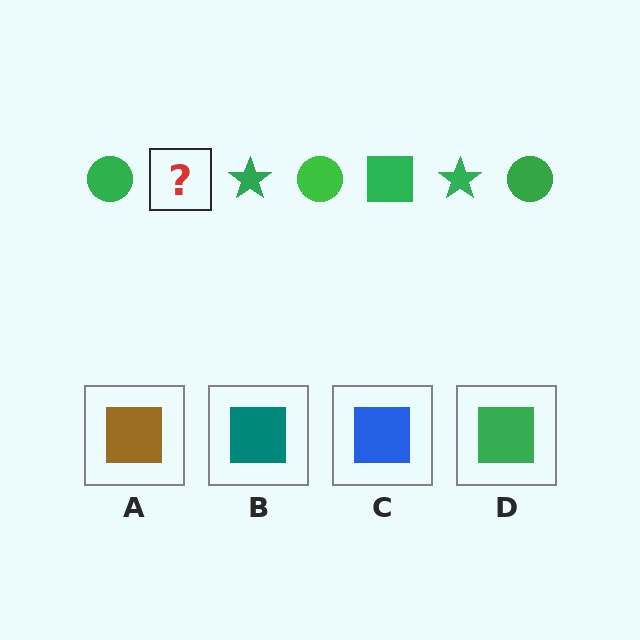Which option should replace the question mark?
Option D.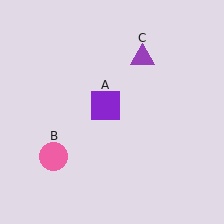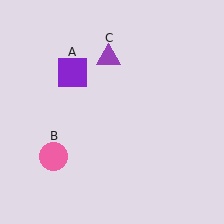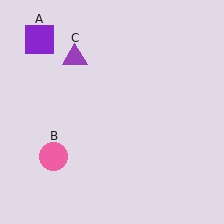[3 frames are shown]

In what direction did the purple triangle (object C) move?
The purple triangle (object C) moved left.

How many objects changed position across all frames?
2 objects changed position: purple square (object A), purple triangle (object C).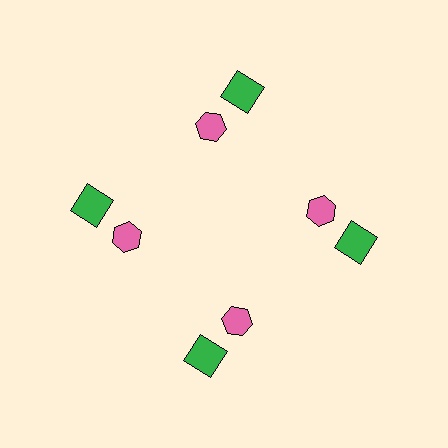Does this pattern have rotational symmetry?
Yes, this pattern has 4-fold rotational symmetry. It looks the same after rotating 90 degrees around the center.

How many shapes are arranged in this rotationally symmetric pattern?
There are 8 shapes, arranged in 4 groups of 2.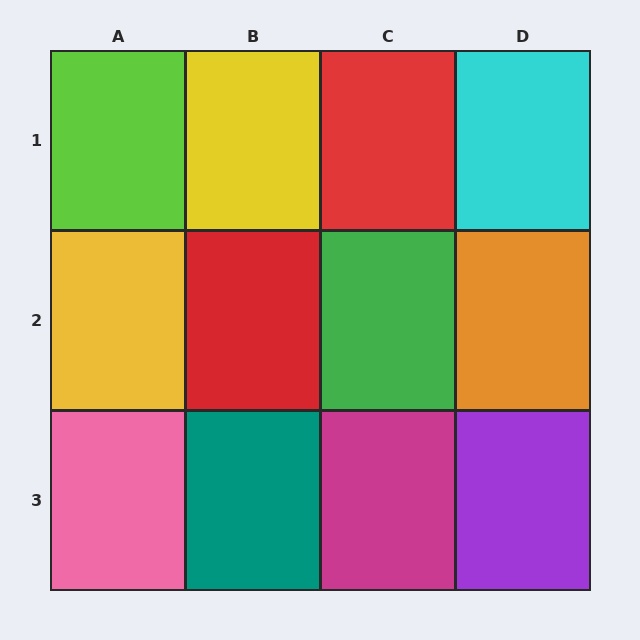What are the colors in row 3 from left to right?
Pink, teal, magenta, purple.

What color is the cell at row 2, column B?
Red.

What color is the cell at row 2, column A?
Yellow.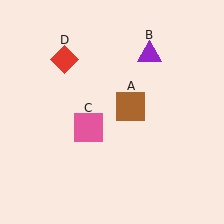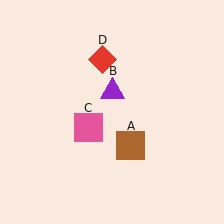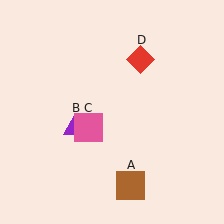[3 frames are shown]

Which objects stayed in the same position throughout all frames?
Pink square (object C) remained stationary.